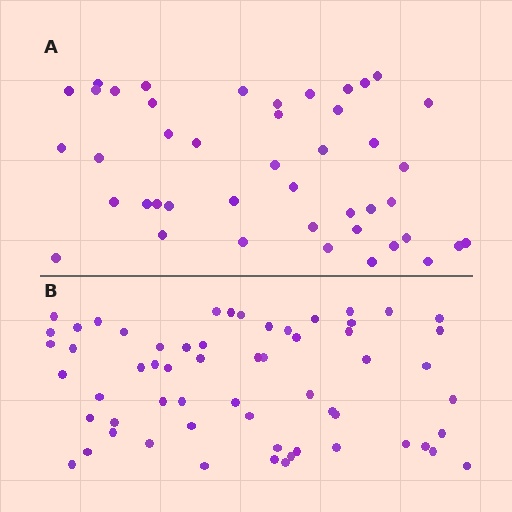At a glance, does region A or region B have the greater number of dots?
Region B (the bottom region) has more dots.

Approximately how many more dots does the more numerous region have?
Region B has approximately 15 more dots than region A.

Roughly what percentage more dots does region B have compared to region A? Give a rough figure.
About 35% more.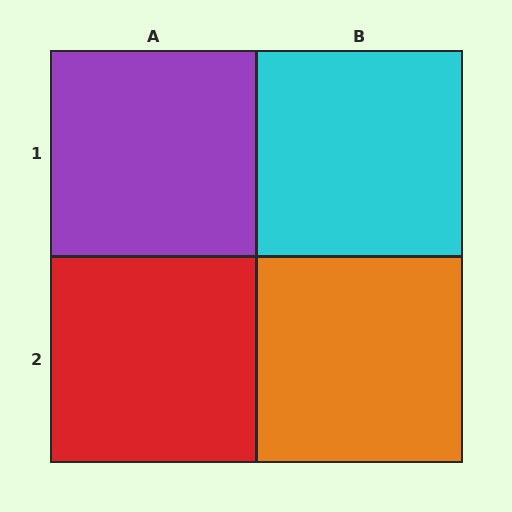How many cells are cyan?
1 cell is cyan.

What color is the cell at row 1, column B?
Cyan.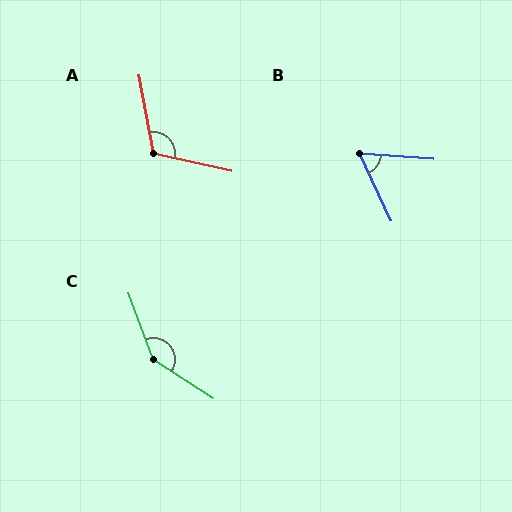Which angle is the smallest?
B, at approximately 61 degrees.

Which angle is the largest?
C, at approximately 143 degrees.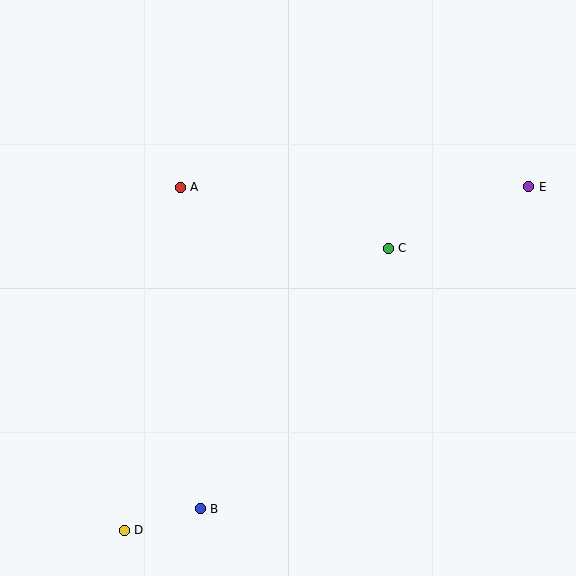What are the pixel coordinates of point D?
Point D is at (124, 530).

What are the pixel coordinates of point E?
Point E is at (529, 187).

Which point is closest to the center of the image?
Point C at (388, 248) is closest to the center.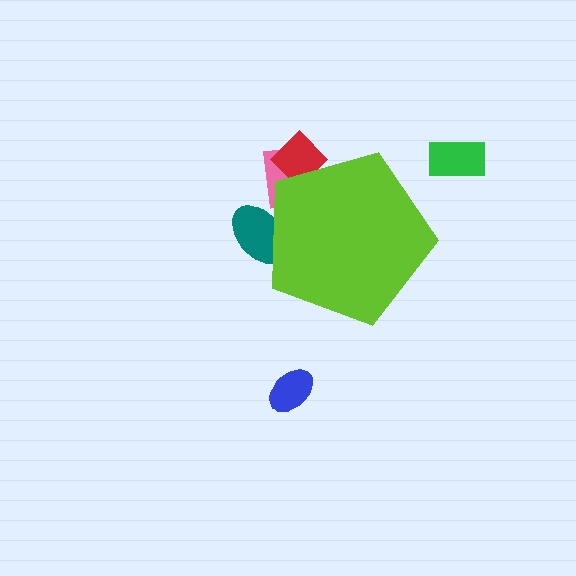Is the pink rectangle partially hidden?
Yes, the pink rectangle is partially hidden behind the lime pentagon.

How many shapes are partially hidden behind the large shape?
3 shapes are partially hidden.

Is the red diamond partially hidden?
Yes, the red diamond is partially hidden behind the lime pentagon.